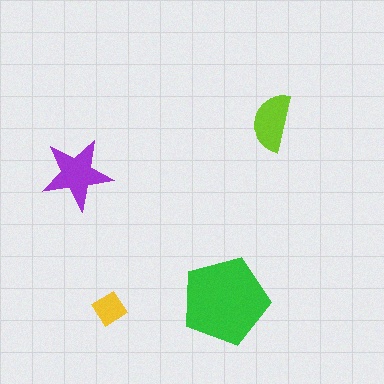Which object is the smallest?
The yellow diamond.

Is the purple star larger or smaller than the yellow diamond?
Larger.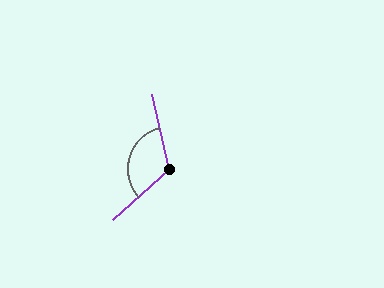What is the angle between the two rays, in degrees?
Approximately 119 degrees.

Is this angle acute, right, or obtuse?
It is obtuse.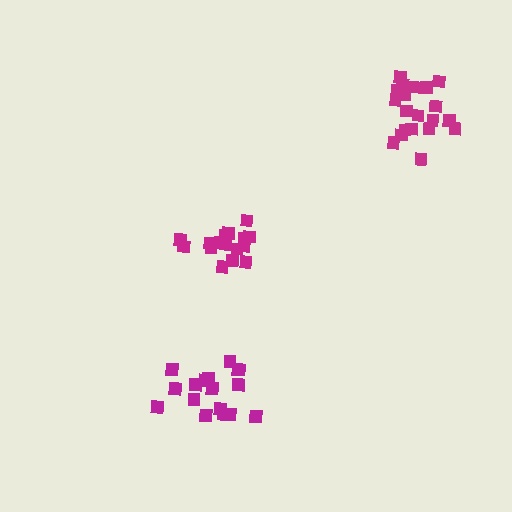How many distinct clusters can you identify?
There are 3 distinct clusters.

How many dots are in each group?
Group 1: 16 dots, Group 2: 17 dots, Group 3: 20 dots (53 total).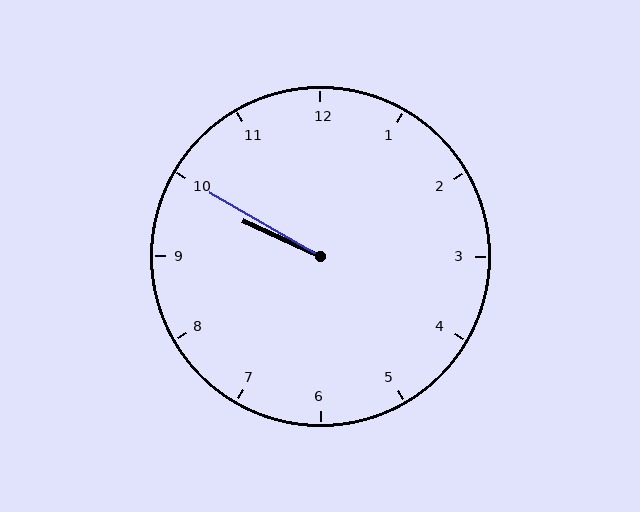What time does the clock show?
9:50.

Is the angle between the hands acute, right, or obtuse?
It is acute.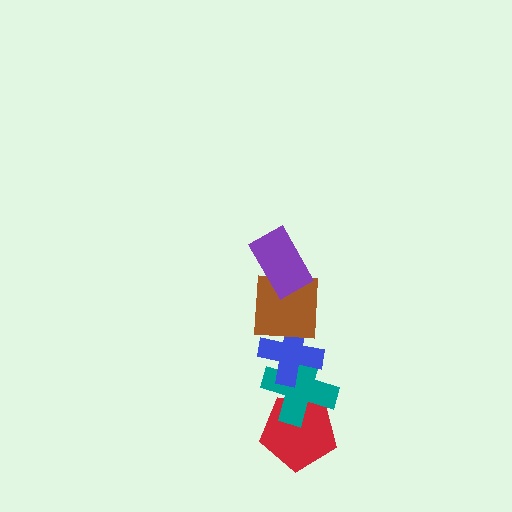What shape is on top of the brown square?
The purple rectangle is on top of the brown square.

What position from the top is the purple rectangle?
The purple rectangle is 1st from the top.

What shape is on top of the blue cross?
The brown square is on top of the blue cross.